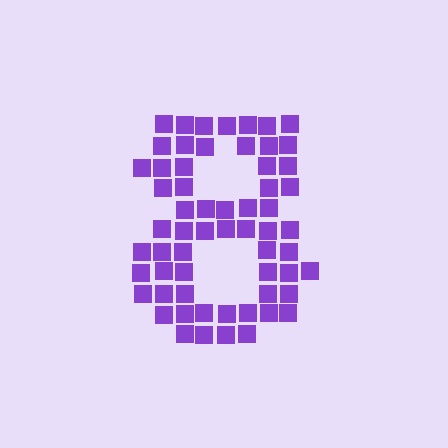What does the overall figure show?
The overall figure shows the digit 8.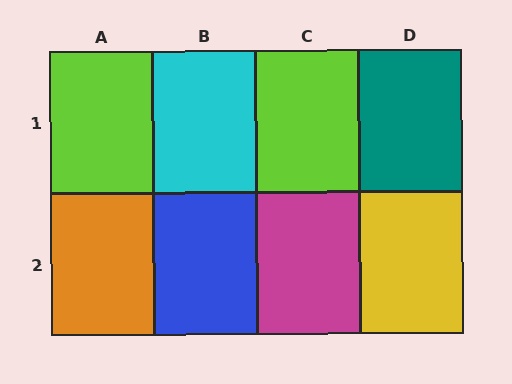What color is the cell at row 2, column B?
Blue.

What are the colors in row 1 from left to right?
Lime, cyan, lime, teal.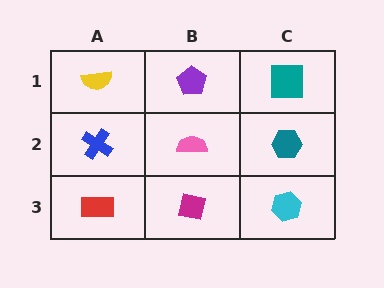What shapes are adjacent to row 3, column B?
A pink semicircle (row 2, column B), a red rectangle (row 3, column A), a cyan hexagon (row 3, column C).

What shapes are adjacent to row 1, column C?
A teal hexagon (row 2, column C), a purple pentagon (row 1, column B).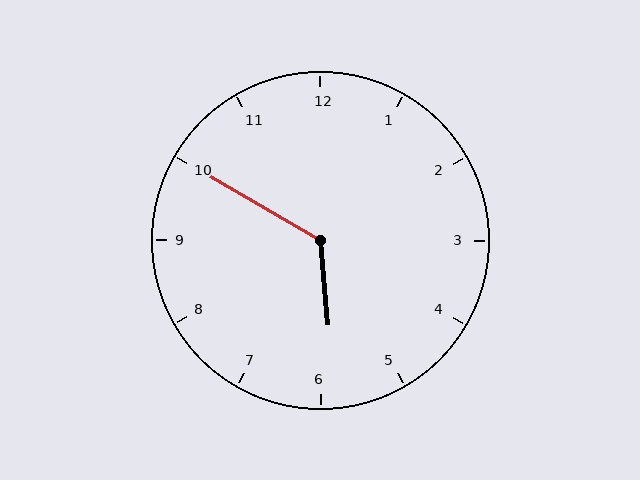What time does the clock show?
5:50.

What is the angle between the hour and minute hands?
Approximately 125 degrees.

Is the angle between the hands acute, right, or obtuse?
It is obtuse.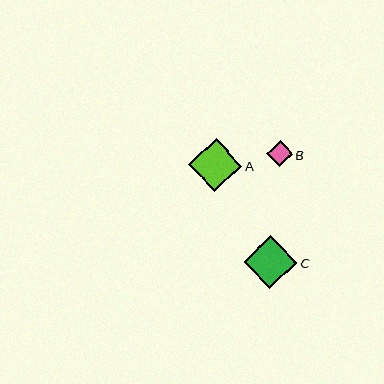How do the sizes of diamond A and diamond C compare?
Diamond A and diamond C are approximately the same size.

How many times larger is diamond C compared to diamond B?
Diamond C is approximately 2.0 times the size of diamond B.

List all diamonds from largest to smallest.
From largest to smallest: A, C, B.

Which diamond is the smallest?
Diamond B is the smallest with a size of approximately 26 pixels.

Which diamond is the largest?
Diamond A is the largest with a size of approximately 53 pixels.